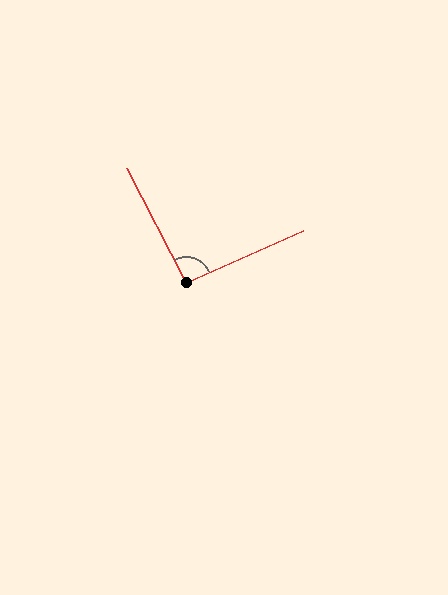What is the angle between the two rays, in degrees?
Approximately 94 degrees.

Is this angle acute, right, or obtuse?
It is approximately a right angle.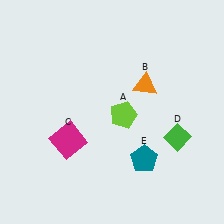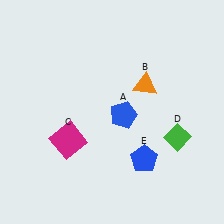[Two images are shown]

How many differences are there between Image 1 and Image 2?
There are 2 differences between the two images.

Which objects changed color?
A changed from lime to blue. E changed from teal to blue.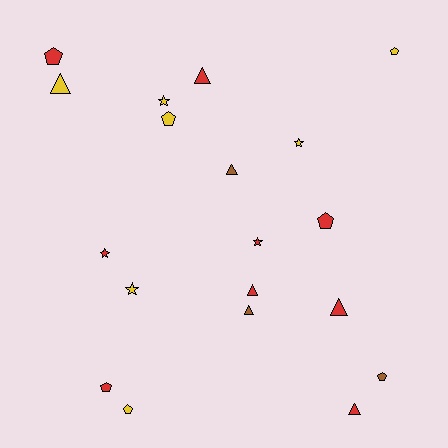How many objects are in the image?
There are 19 objects.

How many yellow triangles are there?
There is 1 yellow triangle.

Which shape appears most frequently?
Pentagon, with 7 objects.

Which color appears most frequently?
Red, with 9 objects.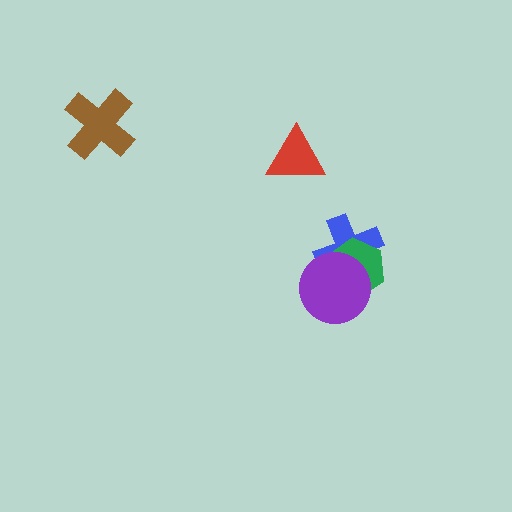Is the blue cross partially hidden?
Yes, it is partially covered by another shape.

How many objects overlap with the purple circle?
2 objects overlap with the purple circle.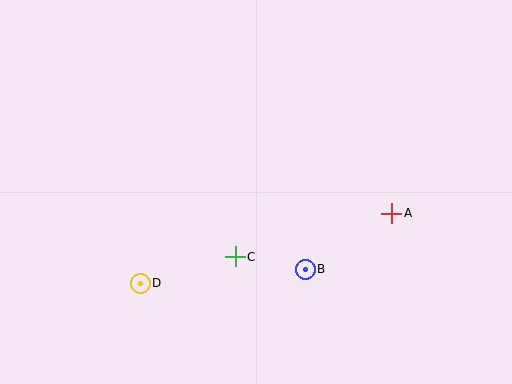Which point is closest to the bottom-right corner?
Point A is closest to the bottom-right corner.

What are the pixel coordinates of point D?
Point D is at (140, 283).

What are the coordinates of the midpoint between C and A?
The midpoint between C and A is at (313, 235).